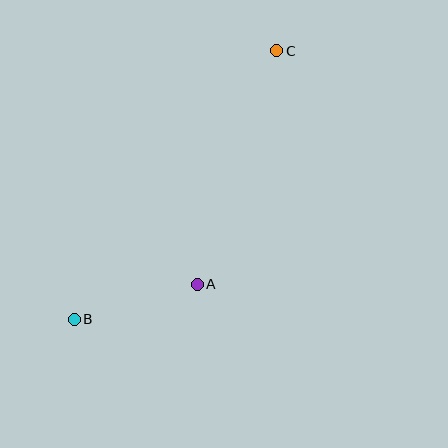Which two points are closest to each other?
Points A and B are closest to each other.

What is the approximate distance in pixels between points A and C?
The distance between A and C is approximately 247 pixels.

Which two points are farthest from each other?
Points B and C are farthest from each other.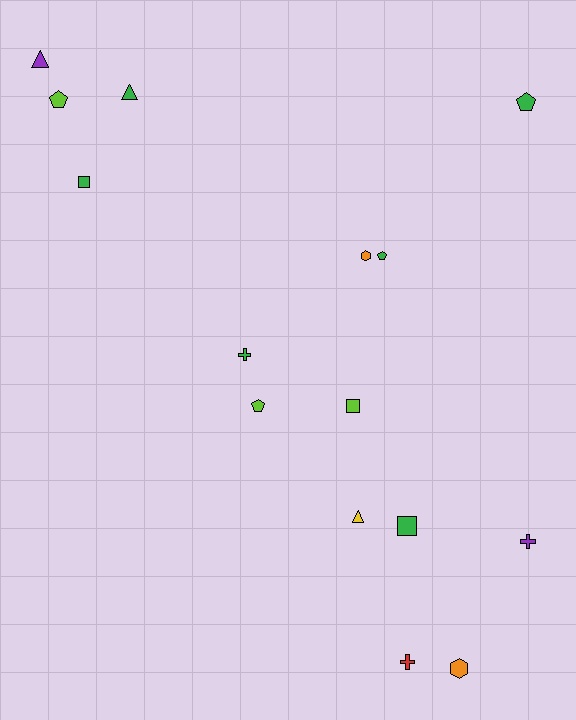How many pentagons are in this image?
There are 4 pentagons.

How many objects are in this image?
There are 15 objects.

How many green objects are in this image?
There are 6 green objects.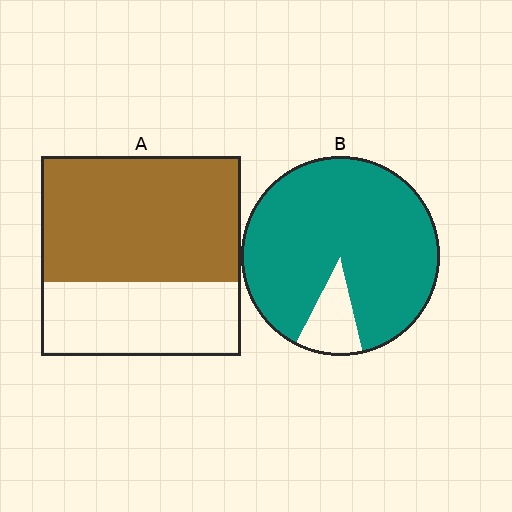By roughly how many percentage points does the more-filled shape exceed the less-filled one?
By roughly 25 percentage points (B over A).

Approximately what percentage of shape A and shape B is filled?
A is approximately 65% and B is approximately 90%.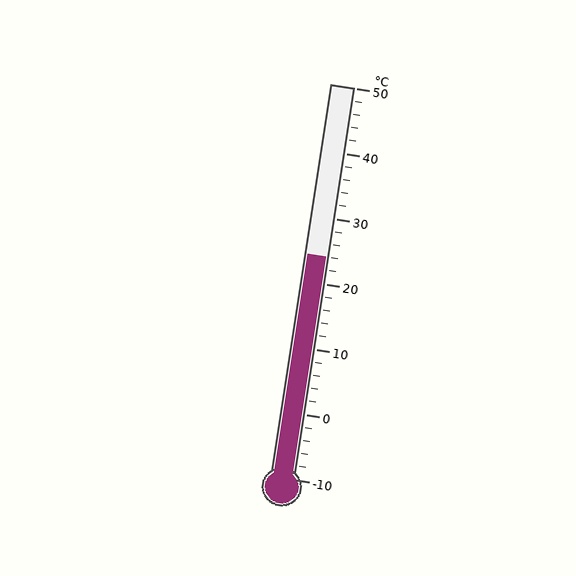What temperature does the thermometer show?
The thermometer shows approximately 24°C.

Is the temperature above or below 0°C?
The temperature is above 0°C.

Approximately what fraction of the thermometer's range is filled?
The thermometer is filled to approximately 55% of its range.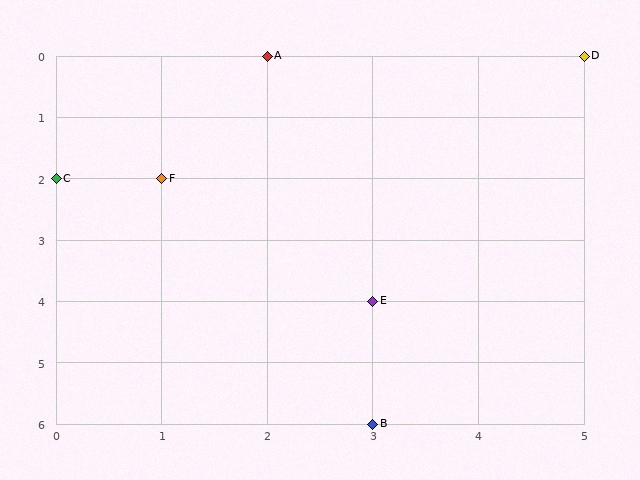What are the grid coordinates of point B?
Point B is at grid coordinates (3, 6).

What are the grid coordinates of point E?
Point E is at grid coordinates (3, 4).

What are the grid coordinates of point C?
Point C is at grid coordinates (0, 2).